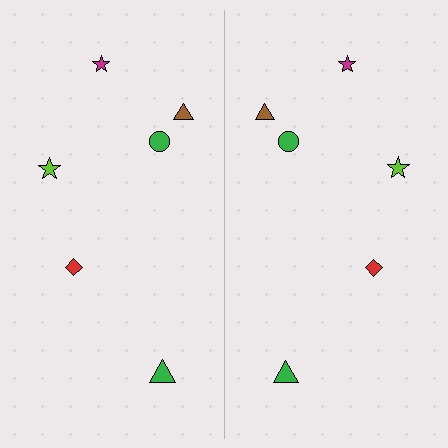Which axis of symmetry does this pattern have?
The pattern has a vertical axis of symmetry running through the center of the image.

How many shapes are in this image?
There are 12 shapes in this image.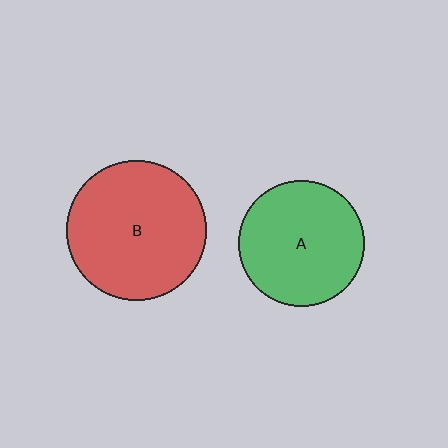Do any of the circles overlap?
No, none of the circles overlap.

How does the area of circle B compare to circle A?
Approximately 1.2 times.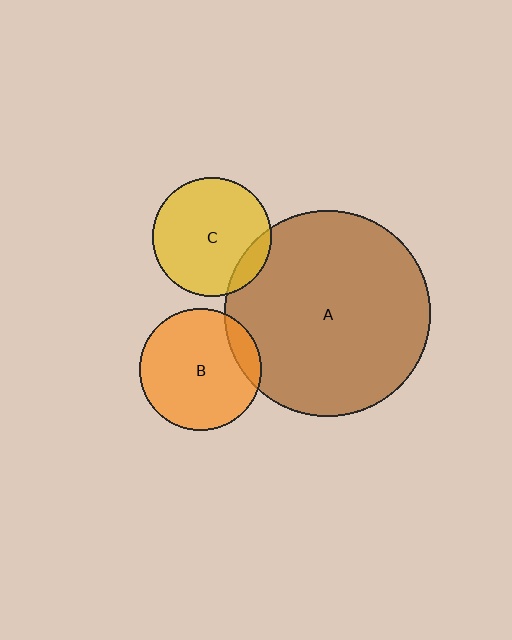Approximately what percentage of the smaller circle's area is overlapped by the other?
Approximately 10%.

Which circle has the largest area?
Circle A (brown).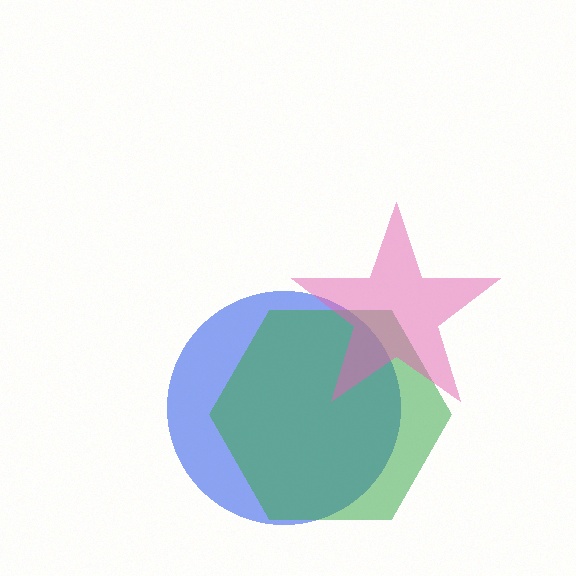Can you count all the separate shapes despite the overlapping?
Yes, there are 3 separate shapes.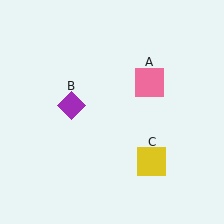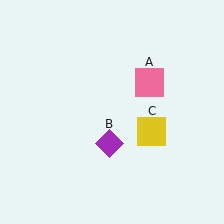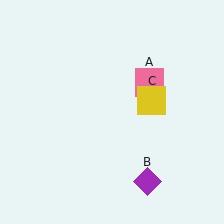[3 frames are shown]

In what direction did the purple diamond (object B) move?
The purple diamond (object B) moved down and to the right.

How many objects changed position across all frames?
2 objects changed position: purple diamond (object B), yellow square (object C).